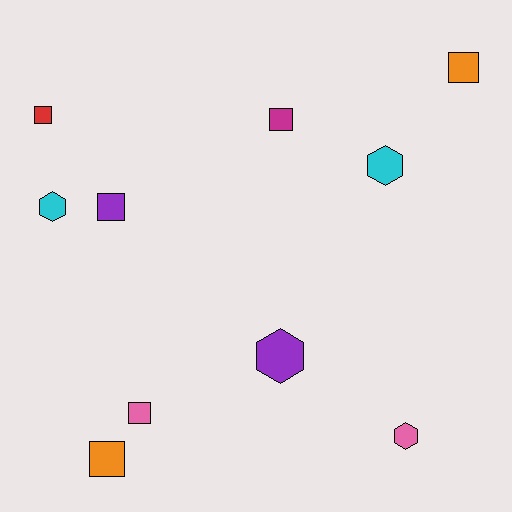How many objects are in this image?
There are 10 objects.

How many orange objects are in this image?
There are 2 orange objects.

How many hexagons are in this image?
There are 4 hexagons.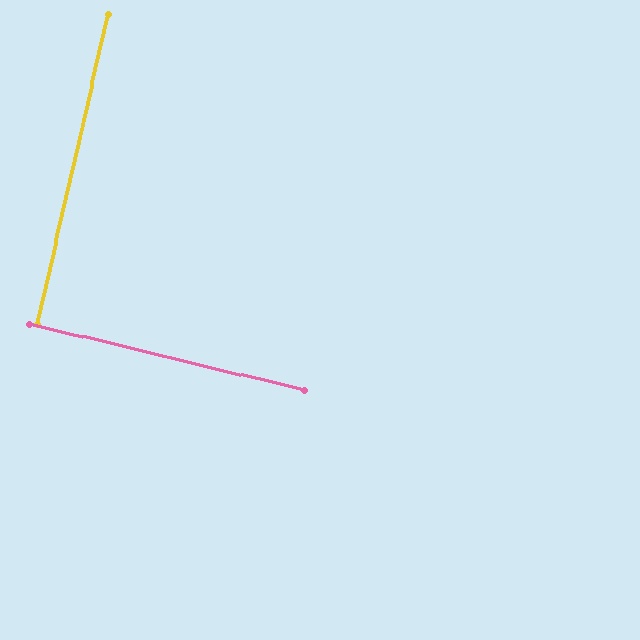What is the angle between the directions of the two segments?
Approximately 90 degrees.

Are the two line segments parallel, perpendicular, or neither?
Perpendicular — they meet at approximately 90°.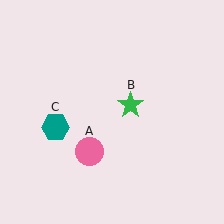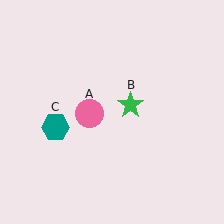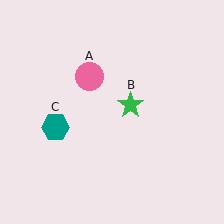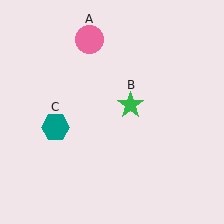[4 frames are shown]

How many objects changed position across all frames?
1 object changed position: pink circle (object A).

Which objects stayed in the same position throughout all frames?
Green star (object B) and teal hexagon (object C) remained stationary.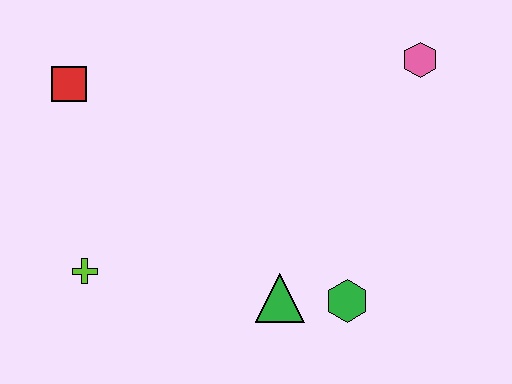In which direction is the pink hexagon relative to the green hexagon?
The pink hexagon is above the green hexagon.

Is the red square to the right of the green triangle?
No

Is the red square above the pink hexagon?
No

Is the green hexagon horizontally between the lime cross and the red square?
No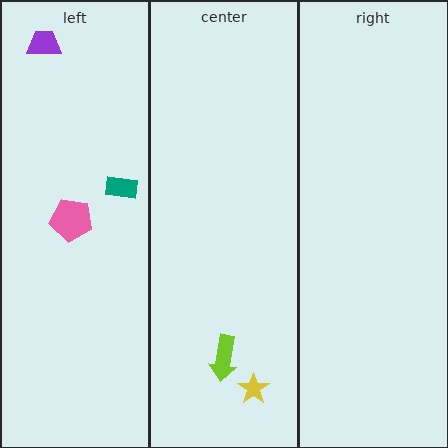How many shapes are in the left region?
3.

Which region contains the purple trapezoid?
The left region.